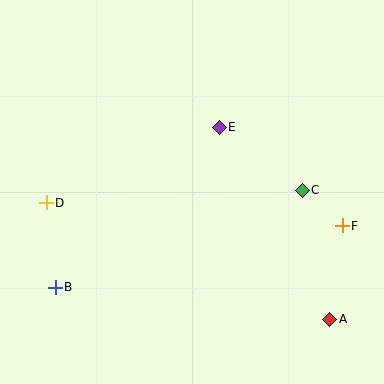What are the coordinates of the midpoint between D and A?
The midpoint between D and A is at (188, 261).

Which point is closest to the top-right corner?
Point C is closest to the top-right corner.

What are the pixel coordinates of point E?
Point E is at (219, 127).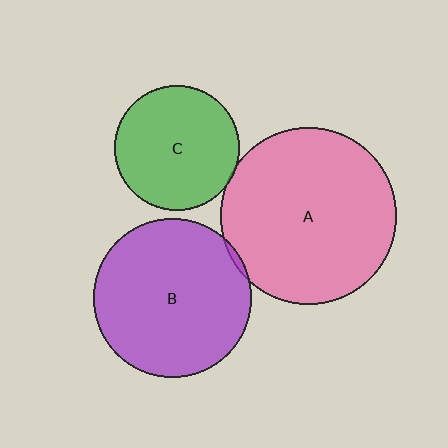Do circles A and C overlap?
Yes.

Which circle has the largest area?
Circle A (pink).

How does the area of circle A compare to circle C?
Approximately 2.0 times.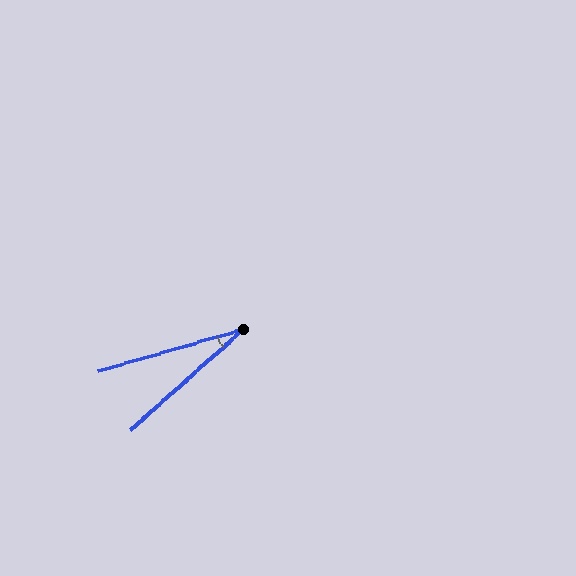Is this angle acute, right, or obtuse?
It is acute.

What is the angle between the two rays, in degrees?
Approximately 26 degrees.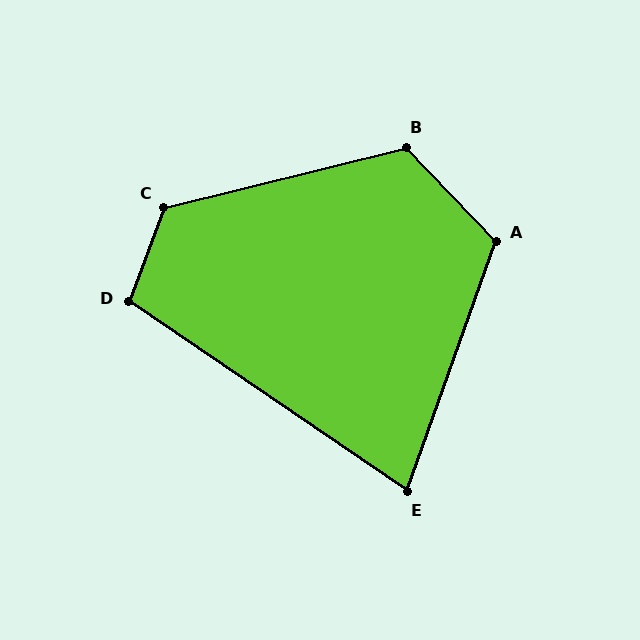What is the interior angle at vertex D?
Approximately 104 degrees (obtuse).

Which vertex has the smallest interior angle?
E, at approximately 75 degrees.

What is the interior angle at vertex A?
Approximately 117 degrees (obtuse).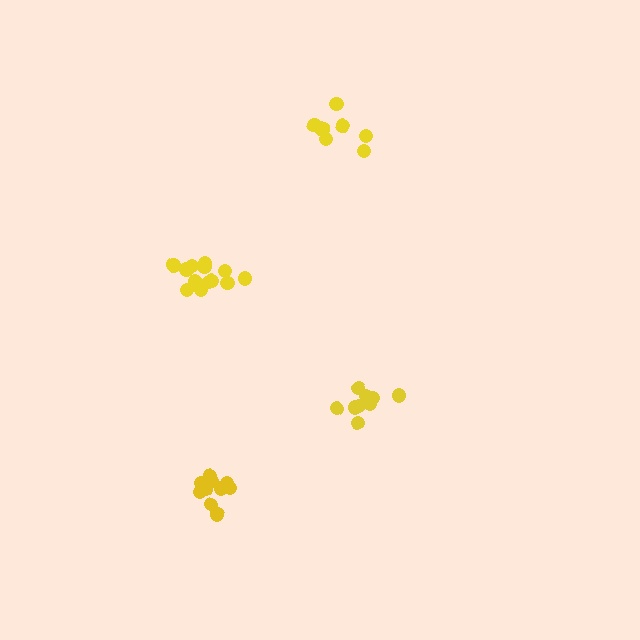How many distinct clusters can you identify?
There are 4 distinct clusters.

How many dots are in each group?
Group 1: 11 dots, Group 2: 9 dots, Group 3: 9 dots, Group 4: 14 dots (43 total).